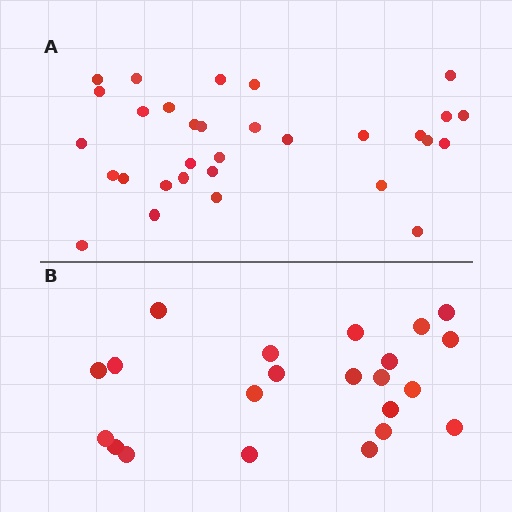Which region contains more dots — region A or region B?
Region A (the top region) has more dots.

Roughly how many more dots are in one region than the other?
Region A has roughly 8 or so more dots than region B.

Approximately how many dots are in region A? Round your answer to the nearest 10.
About 30 dots. (The exact count is 31, which rounds to 30.)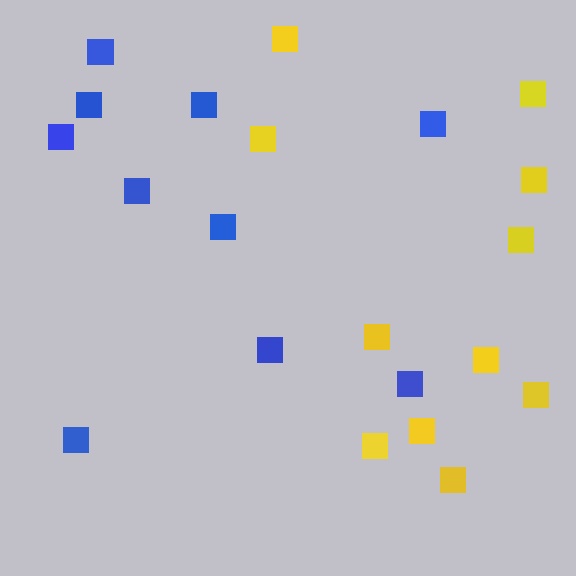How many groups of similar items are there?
There are 2 groups: one group of blue squares (10) and one group of yellow squares (11).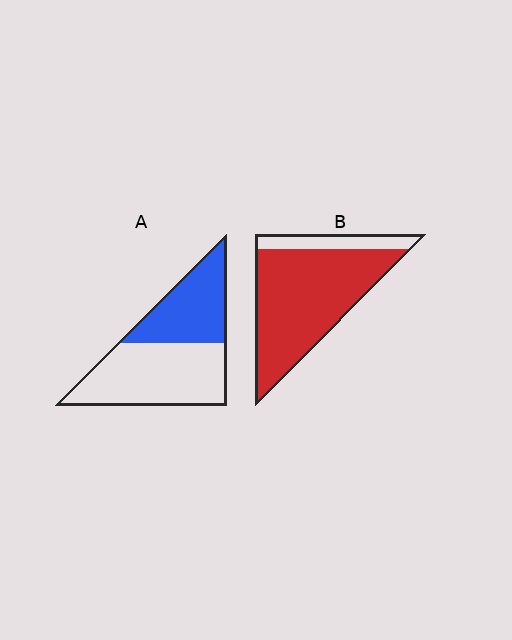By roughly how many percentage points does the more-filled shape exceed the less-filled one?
By roughly 45 percentage points (B over A).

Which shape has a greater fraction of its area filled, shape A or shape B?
Shape B.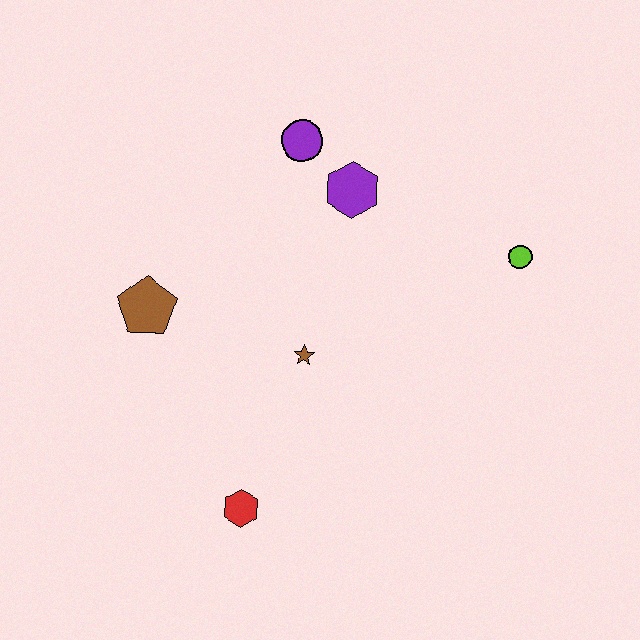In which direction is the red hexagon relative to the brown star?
The red hexagon is below the brown star.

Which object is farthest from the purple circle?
The red hexagon is farthest from the purple circle.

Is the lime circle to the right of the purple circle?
Yes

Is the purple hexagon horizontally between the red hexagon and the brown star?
No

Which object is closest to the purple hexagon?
The purple circle is closest to the purple hexagon.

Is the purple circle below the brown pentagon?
No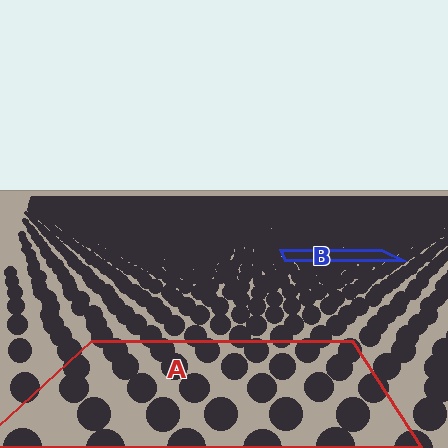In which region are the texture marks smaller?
The texture marks are smaller in region B, because it is farther away.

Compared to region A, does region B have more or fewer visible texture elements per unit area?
Region B has more texture elements per unit area — they are packed more densely because it is farther away.